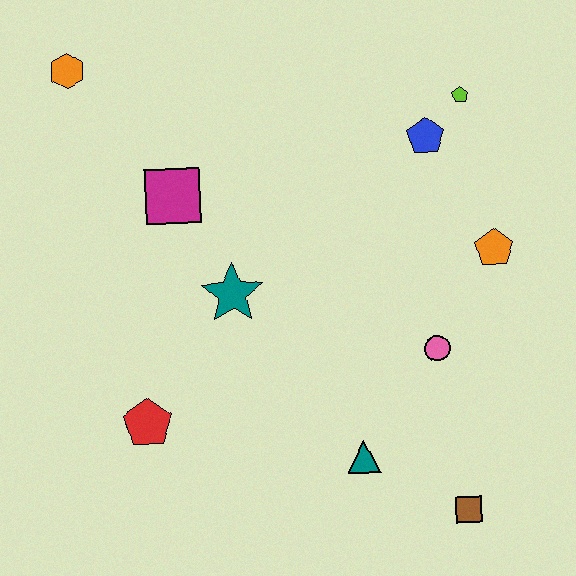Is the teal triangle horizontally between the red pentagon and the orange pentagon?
Yes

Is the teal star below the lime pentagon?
Yes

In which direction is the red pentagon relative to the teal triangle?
The red pentagon is to the left of the teal triangle.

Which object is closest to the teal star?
The magenta square is closest to the teal star.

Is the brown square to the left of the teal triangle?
No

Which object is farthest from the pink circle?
The orange hexagon is farthest from the pink circle.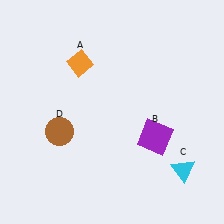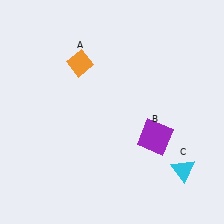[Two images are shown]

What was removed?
The brown circle (D) was removed in Image 2.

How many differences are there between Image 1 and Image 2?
There is 1 difference between the two images.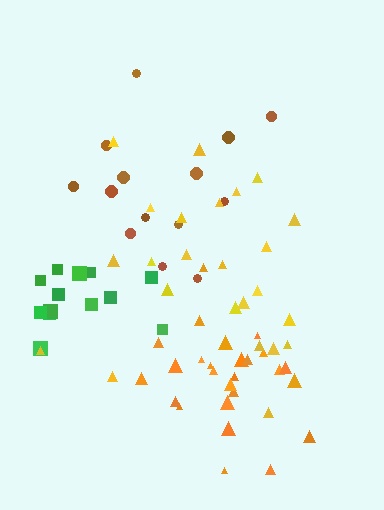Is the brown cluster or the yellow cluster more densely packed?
Yellow.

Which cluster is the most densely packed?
Orange.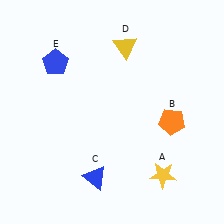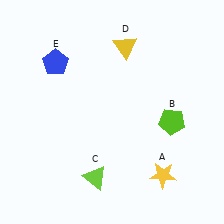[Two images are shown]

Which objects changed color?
B changed from orange to lime. C changed from blue to lime.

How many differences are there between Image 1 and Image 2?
There are 2 differences between the two images.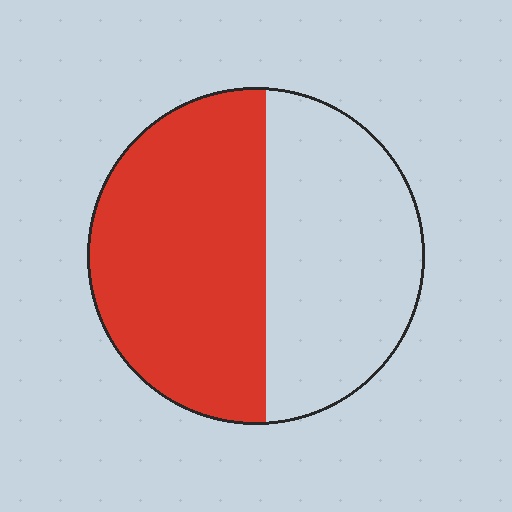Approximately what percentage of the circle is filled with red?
Approximately 55%.